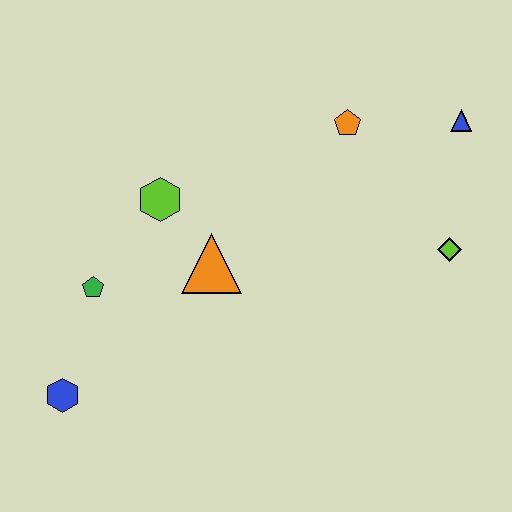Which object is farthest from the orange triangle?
The blue triangle is farthest from the orange triangle.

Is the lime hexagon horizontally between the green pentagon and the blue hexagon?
No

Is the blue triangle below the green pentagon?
No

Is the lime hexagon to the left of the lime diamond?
Yes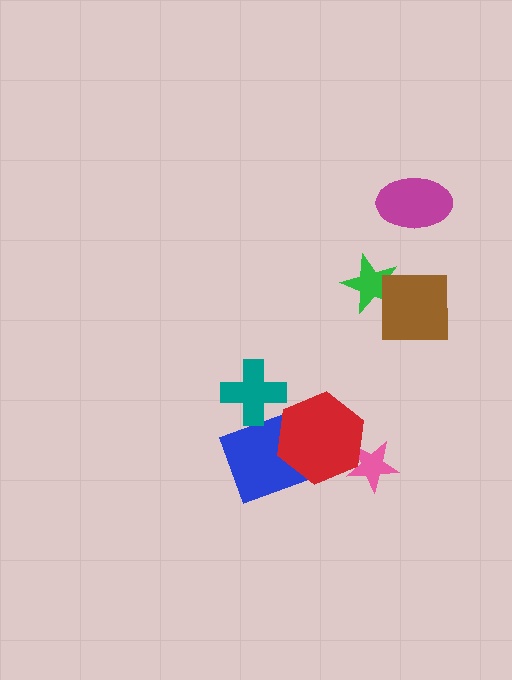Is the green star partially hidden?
Yes, it is partially covered by another shape.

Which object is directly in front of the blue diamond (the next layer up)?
The red hexagon is directly in front of the blue diamond.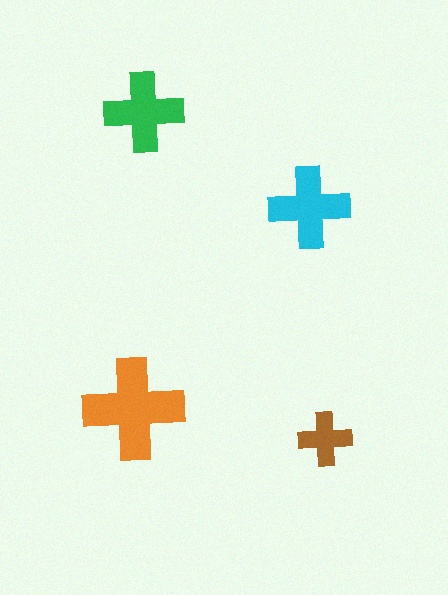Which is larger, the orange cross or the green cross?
The orange one.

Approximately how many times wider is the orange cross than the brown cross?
About 2 times wider.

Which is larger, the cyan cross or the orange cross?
The orange one.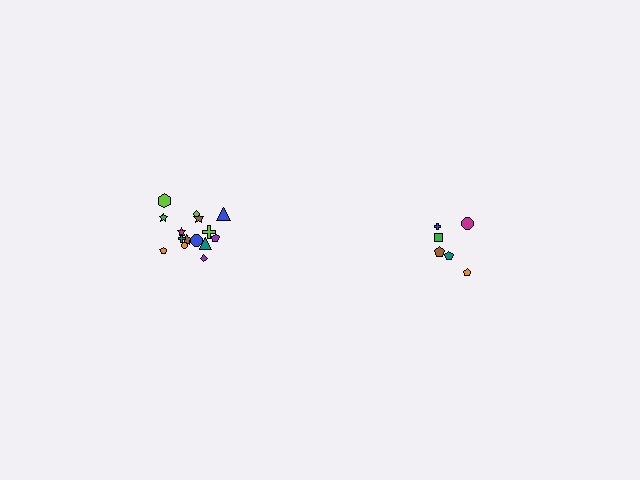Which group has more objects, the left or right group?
The left group.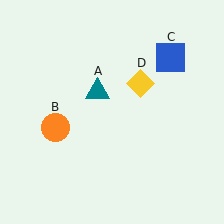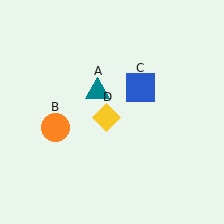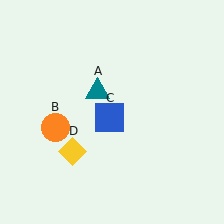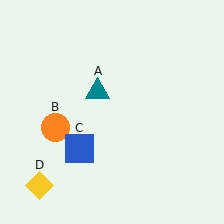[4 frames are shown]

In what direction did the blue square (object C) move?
The blue square (object C) moved down and to the left.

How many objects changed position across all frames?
2 objects changed position: blue square (object C), yellow diamond (object D).